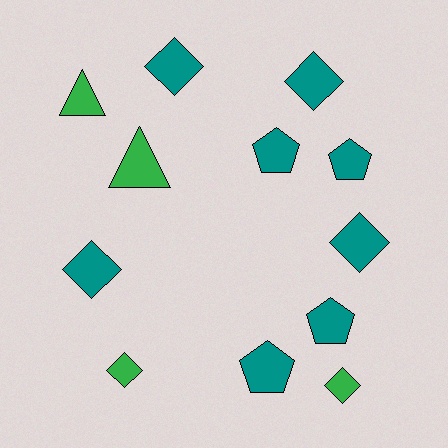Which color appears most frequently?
Teal, with 8 objects.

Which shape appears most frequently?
Diamond, with 6 objects.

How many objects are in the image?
There are 12 objects.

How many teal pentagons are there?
There are 4 teal pentagons.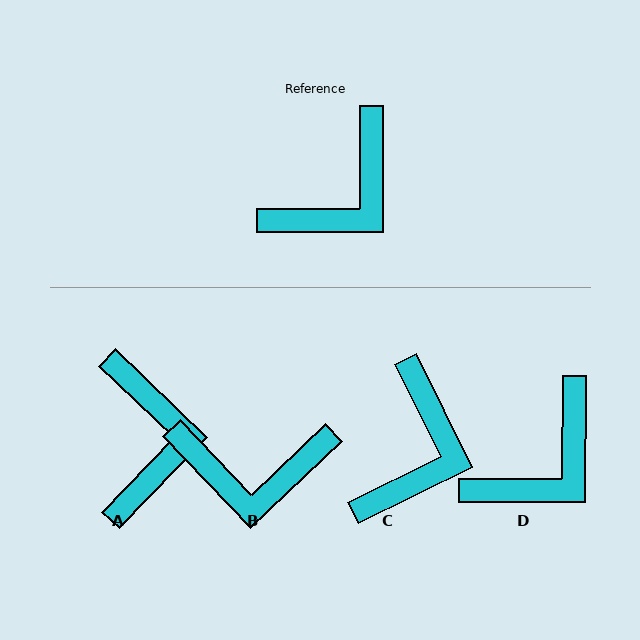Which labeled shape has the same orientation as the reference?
D.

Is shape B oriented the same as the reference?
No, it is off by about 46 degrees.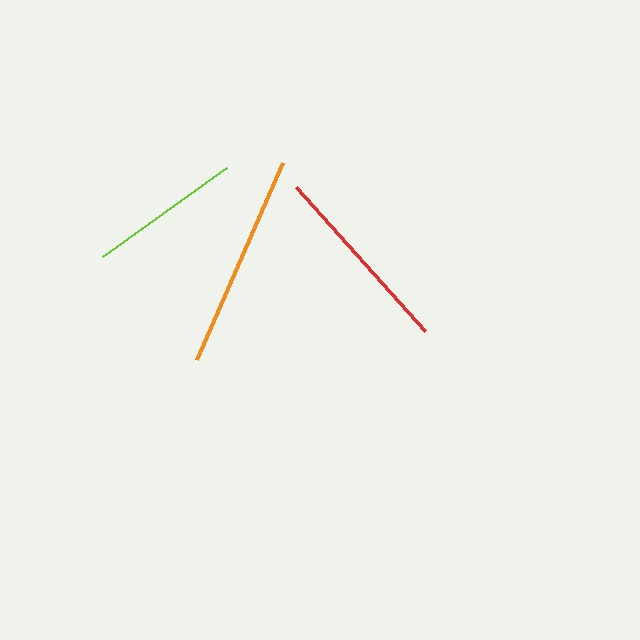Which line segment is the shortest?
The lime line is the shortest at approximately 153 pixels.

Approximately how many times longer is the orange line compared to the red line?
The orange line is approximately 1.1 times the length of the red line.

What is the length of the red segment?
The red segment is approximately 194 pixels long.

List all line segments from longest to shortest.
From longest to shortest: orange, red, lime.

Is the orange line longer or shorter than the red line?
The orange line is longer than the red line.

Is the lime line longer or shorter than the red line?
The red line is longer than the lime line.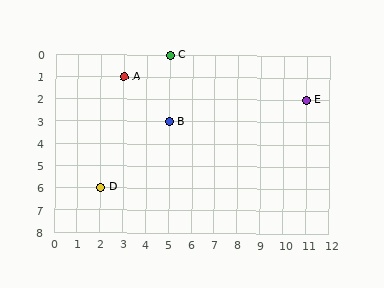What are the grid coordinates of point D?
Point D is at grid coordinates (2, 6).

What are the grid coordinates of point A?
Point A is at grid coordinates (3, 1).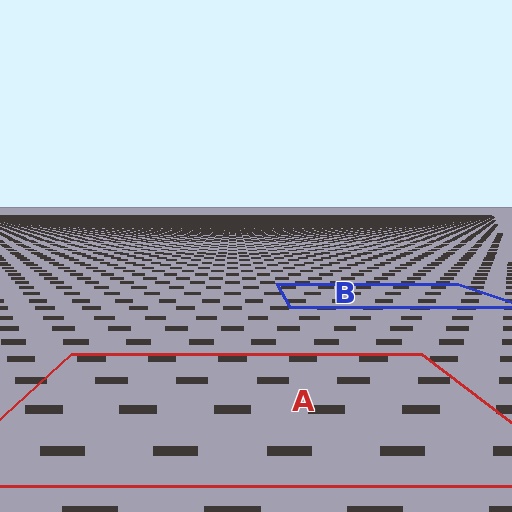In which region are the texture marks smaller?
The texture marks are smaller in region B, because it is farther away.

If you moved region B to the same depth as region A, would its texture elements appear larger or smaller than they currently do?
They would appear larger. At a closer depth, the same texture elements are projected at a bigger on-screen size.